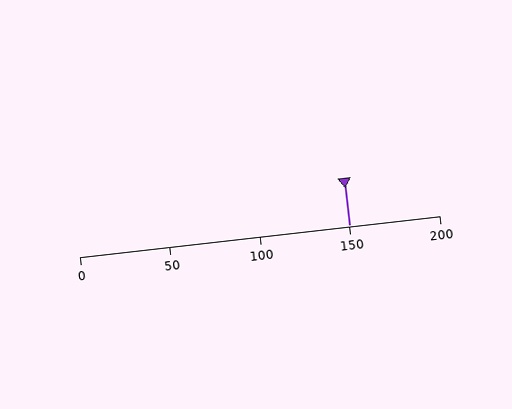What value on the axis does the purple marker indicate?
The marker indicates approximately 150.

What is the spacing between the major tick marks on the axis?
The major ticks are spaced 50 apart.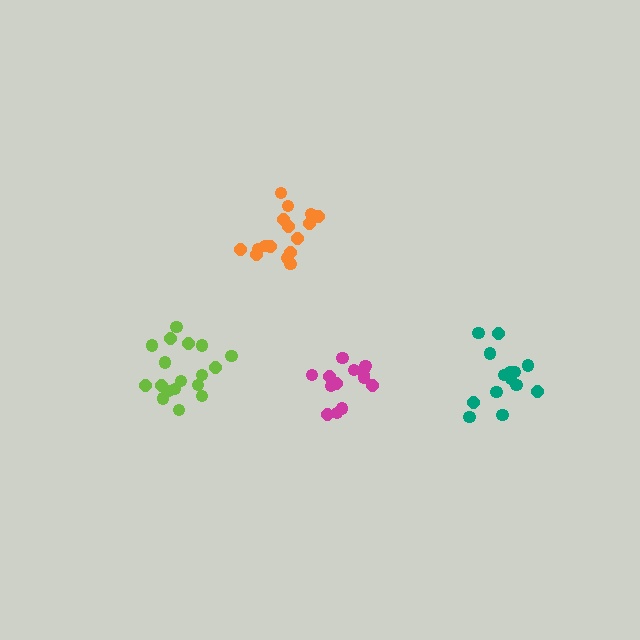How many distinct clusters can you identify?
There are 4 distinct clusters.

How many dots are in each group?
Group 1: 18 dots, Group 2: 16 dots, Group 3: 14 dots, Group 4: 14 dots (62 total).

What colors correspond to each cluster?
The clusters are colored: lime, orange, magenta, teal.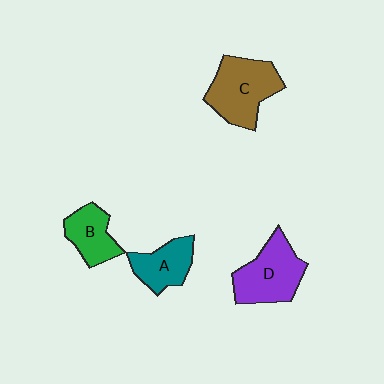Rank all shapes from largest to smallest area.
From largest to smallest: C (brown), D (purple), A (teal), B (green).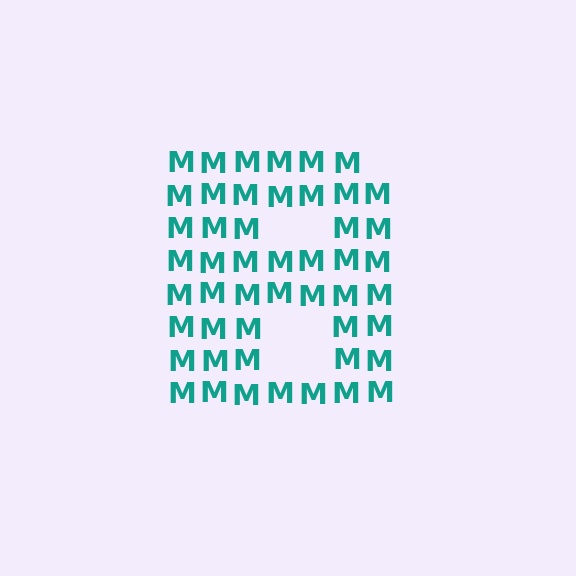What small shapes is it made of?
It is made of small letter M's.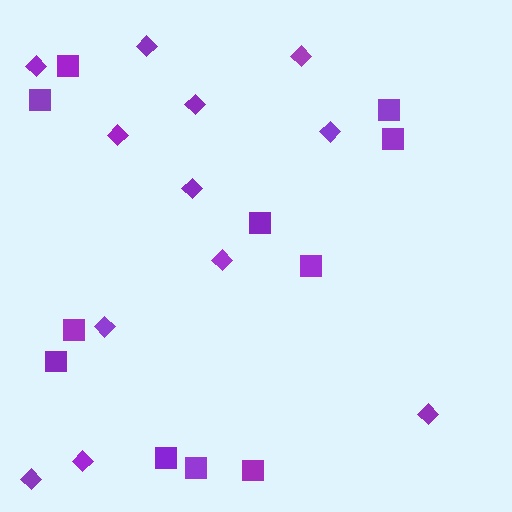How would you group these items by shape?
There are 2 groups: one group of diamonds (12) and one group of squares (11).